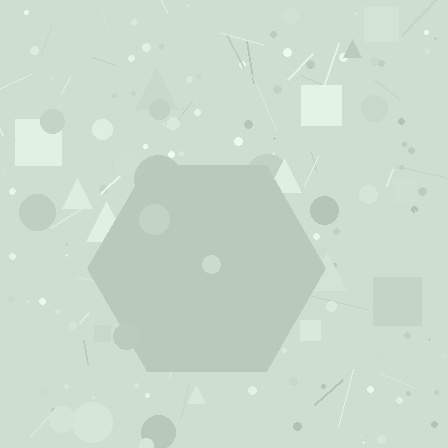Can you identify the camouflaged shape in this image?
The camouflaged shape is a hexagon.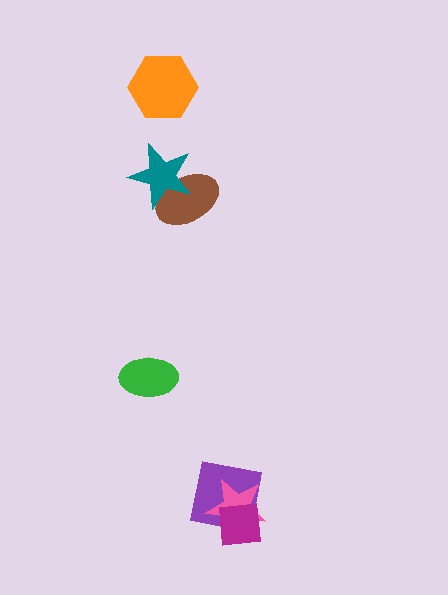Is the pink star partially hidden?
Yes, it is partially covered by another shape.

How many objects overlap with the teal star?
1 object overlaps with the teal star.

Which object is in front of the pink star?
The magenta square is in front of the pink star.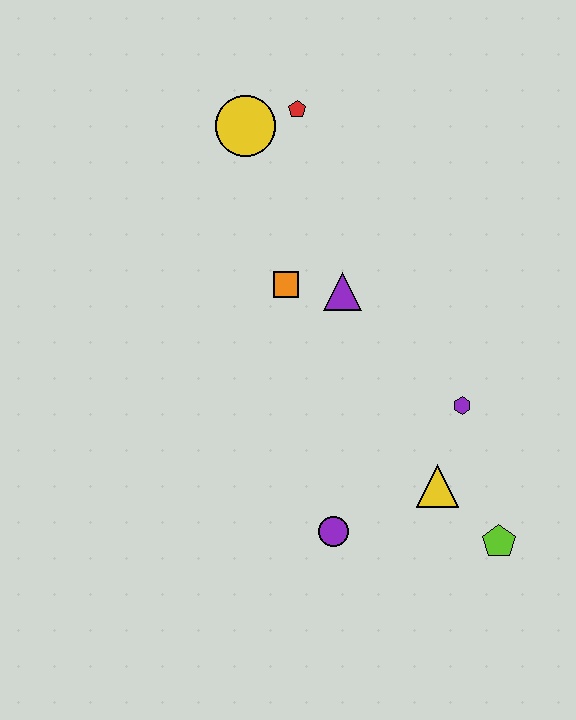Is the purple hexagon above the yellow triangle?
Yes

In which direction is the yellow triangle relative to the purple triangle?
The yellow triangle is below the purple triangle.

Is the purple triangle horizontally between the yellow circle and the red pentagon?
No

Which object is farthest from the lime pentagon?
The yellow circle is farthest from the lime pentagon.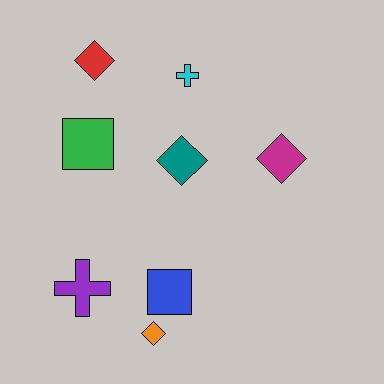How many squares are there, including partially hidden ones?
There are 2 squares.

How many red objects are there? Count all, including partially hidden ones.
There is 1 red object.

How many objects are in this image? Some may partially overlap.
There are 8 objects.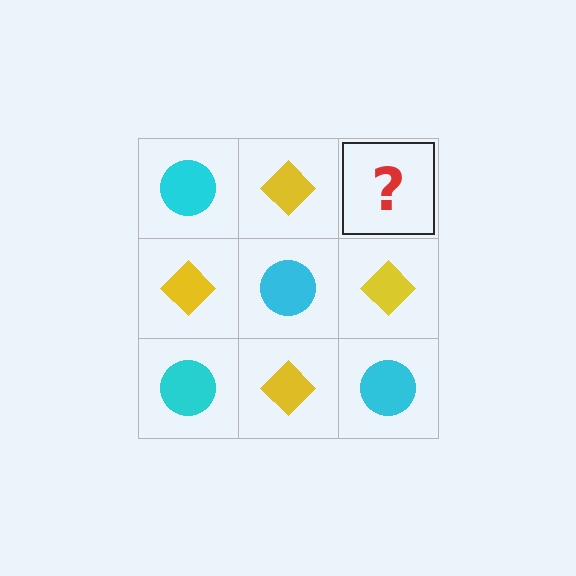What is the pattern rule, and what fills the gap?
The rule is that it alternates cyan circle and yellow diamond in a checkerboard pattern. The gap should be filled with a cyan circle.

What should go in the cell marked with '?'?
The missing cell should contain a cyan circle.